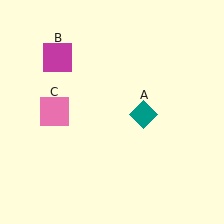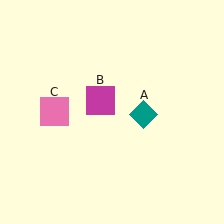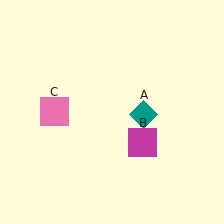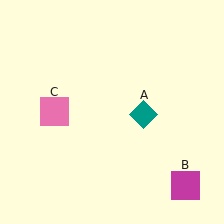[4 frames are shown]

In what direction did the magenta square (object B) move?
The magenta square (object B) moved down and to the right.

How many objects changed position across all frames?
1 object changed position: magenta square (object B).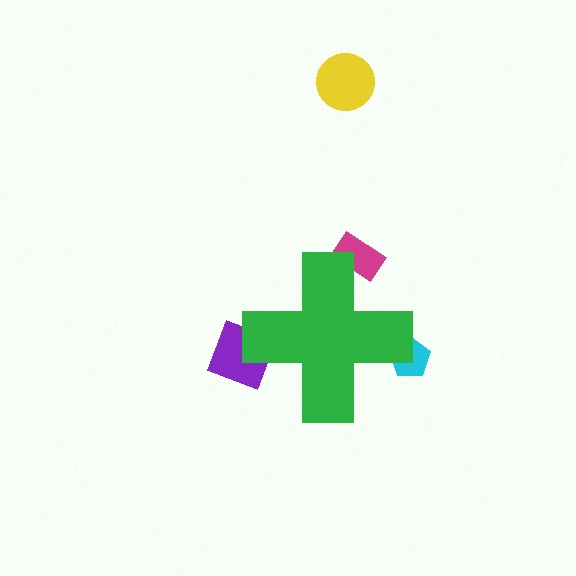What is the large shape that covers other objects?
A green cross.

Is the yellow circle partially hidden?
No, the yellow circle is fully visible.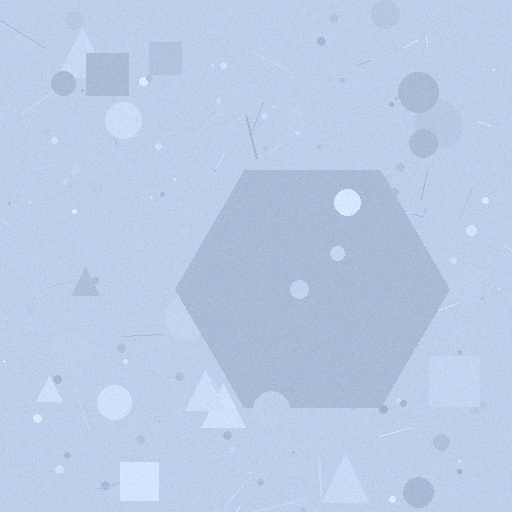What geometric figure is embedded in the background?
A hexagon is embedded in the background.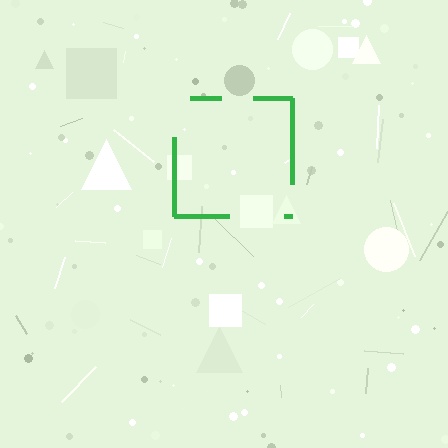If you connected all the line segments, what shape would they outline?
They would outline a square.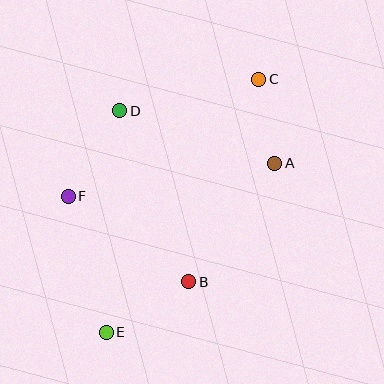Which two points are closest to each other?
Points A and C are closest to each other.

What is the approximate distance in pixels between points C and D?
The distance between C and D is approximately 143 pixels.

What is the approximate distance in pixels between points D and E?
The distance between D and E is approximately 222 pixels.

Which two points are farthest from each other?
Points C and E are farthest from each other.